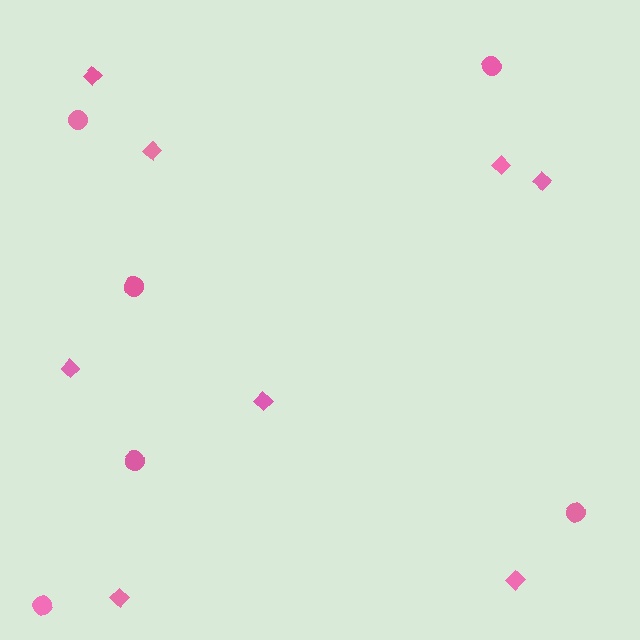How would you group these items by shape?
There are 2 groups: one group of diamonds (8) and one group of circles (6).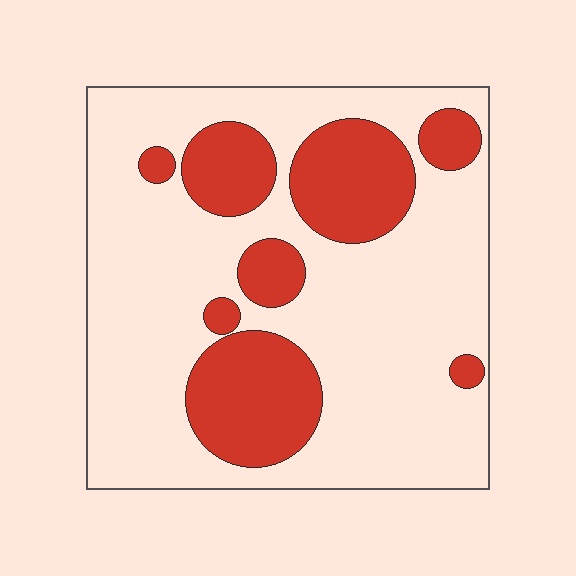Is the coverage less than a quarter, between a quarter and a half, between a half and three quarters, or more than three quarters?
Between a quarter and a half.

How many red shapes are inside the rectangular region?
8.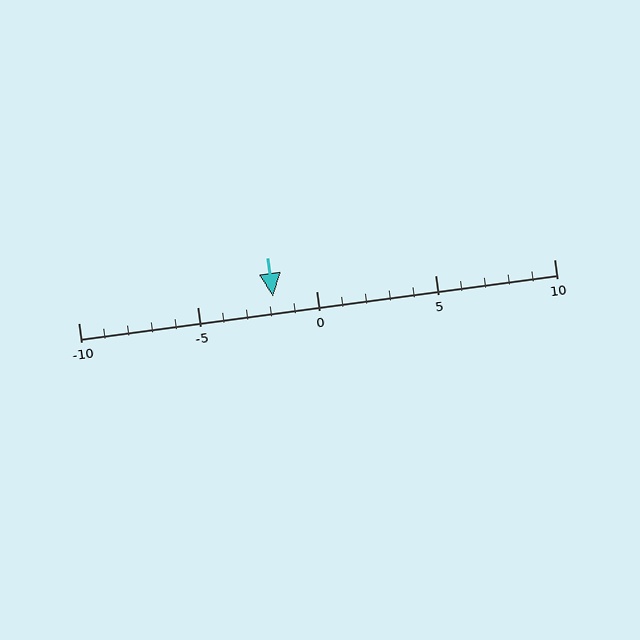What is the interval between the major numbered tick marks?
The major tick marks are spaced 5 units apart.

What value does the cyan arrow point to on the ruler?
The cyan arrow points to approximately -2.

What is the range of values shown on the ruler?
The ruler shows values from -10 to 10.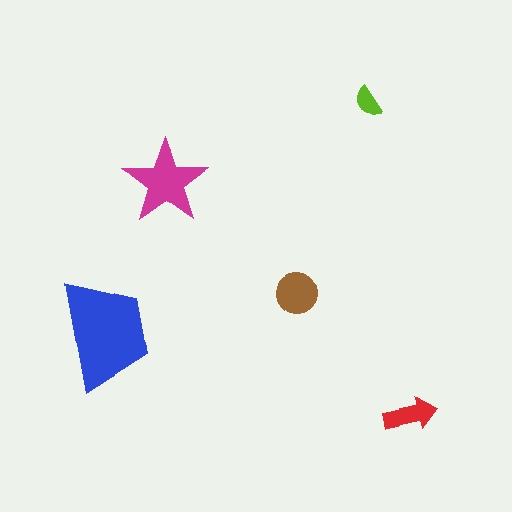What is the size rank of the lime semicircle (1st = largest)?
5th.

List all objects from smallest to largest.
The lime semicircle, the red arrow, the brown circle, the magenta star, the blue trapezoid.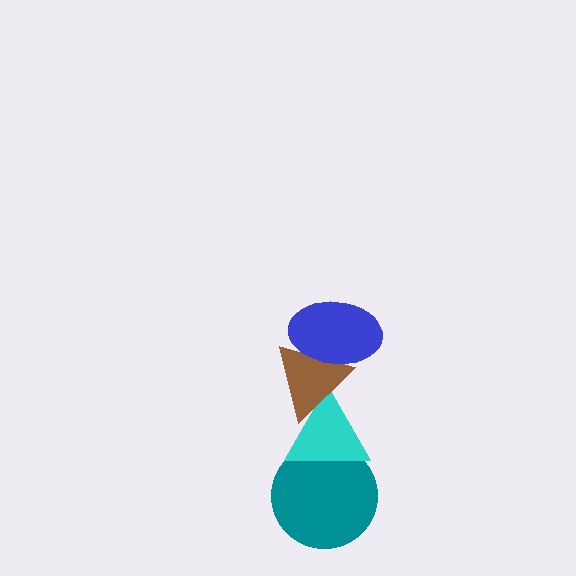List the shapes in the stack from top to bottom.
From top to bottom: the blue ellipse, the brown triangle, the cyan triangle, the teal circle.